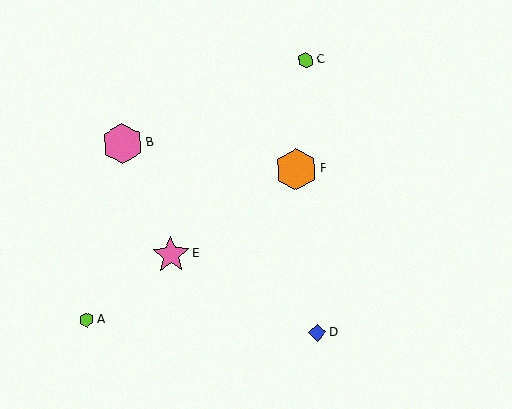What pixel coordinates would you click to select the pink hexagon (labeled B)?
Click at (122, 143) to select the pink hexagon B.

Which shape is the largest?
The orange hexagon (labeled F) is the largest.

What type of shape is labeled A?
Shape A is a lime hexagon.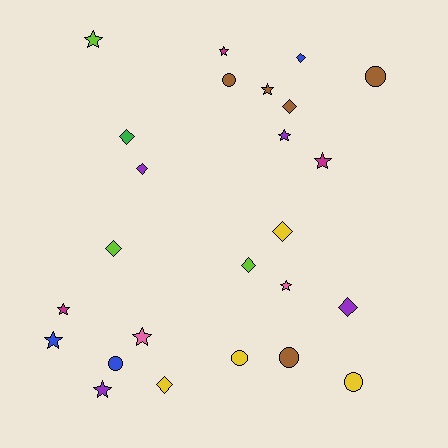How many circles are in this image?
There are 6 circles.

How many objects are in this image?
There are 25 objects.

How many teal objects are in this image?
There are no teal objects.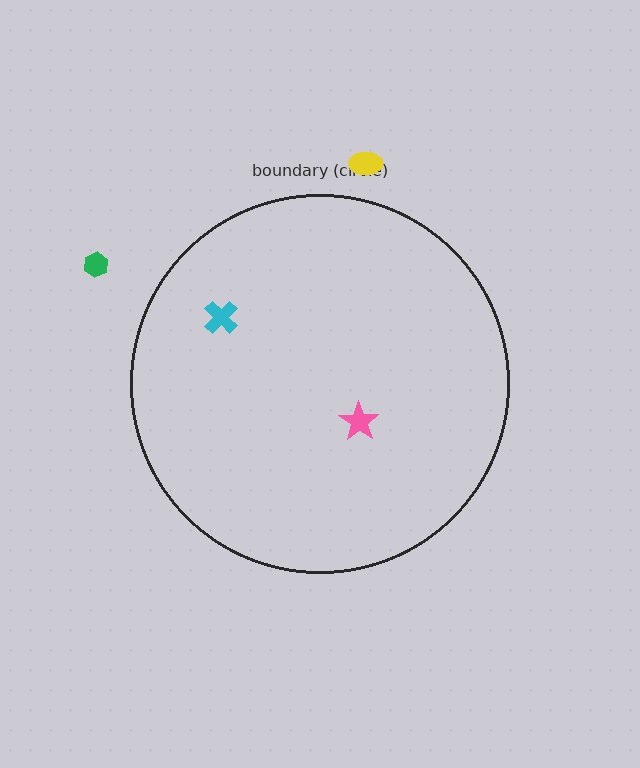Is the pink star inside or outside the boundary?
Inside.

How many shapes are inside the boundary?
2 inside, 2 outside.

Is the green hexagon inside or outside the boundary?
Outside.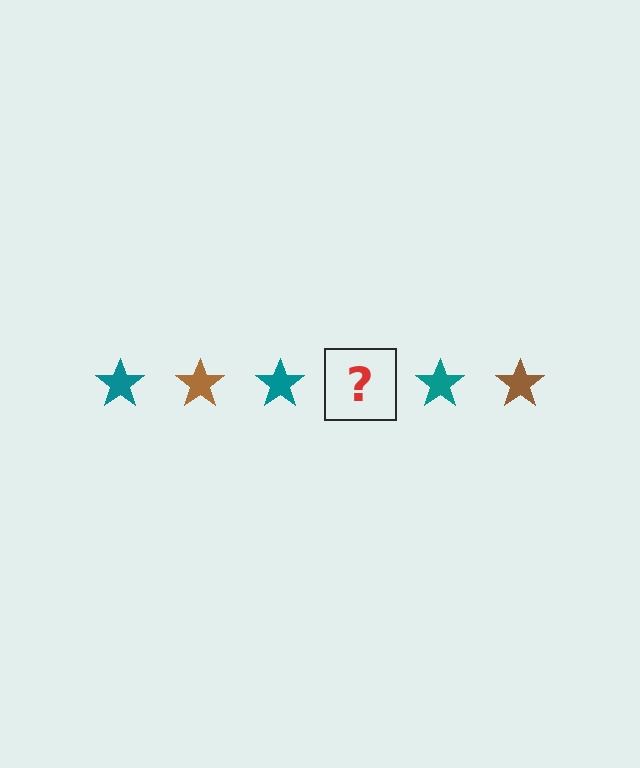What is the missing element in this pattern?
The missing element is a brown star.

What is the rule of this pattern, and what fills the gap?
The rule is that the pattern cycles through teal, brown stars. The gap should be filled with a brown star.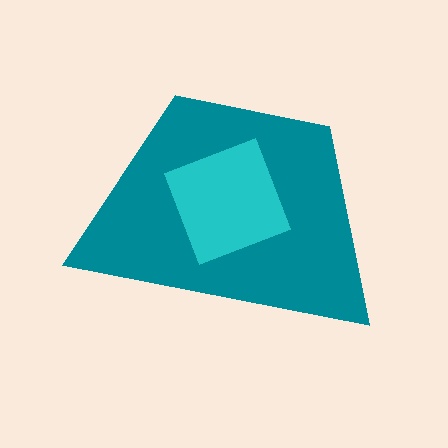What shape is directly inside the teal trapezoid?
The cyan diamond.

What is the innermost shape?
The cyan diamond.